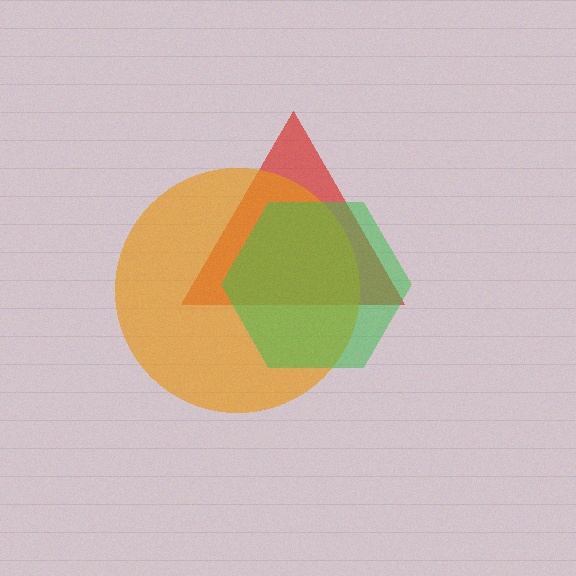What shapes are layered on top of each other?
The layered shapes are: a red triangle, an orange circle, a green hexagon.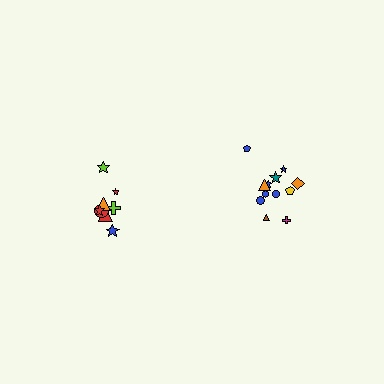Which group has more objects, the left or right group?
The right group.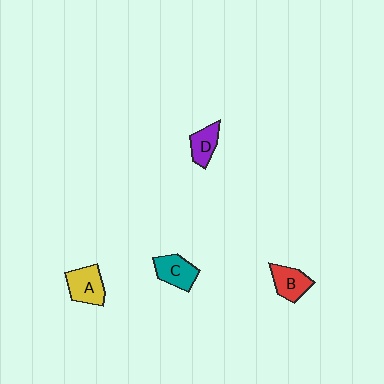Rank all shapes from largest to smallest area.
From largest to smallest: A (yellow), C (teal), B (red), D (purple).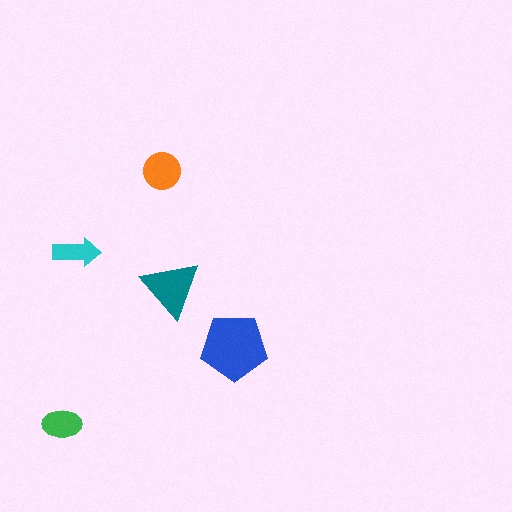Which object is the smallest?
The cyan arrow.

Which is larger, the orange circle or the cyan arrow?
The orange circle.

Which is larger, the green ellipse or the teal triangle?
The teal triangle.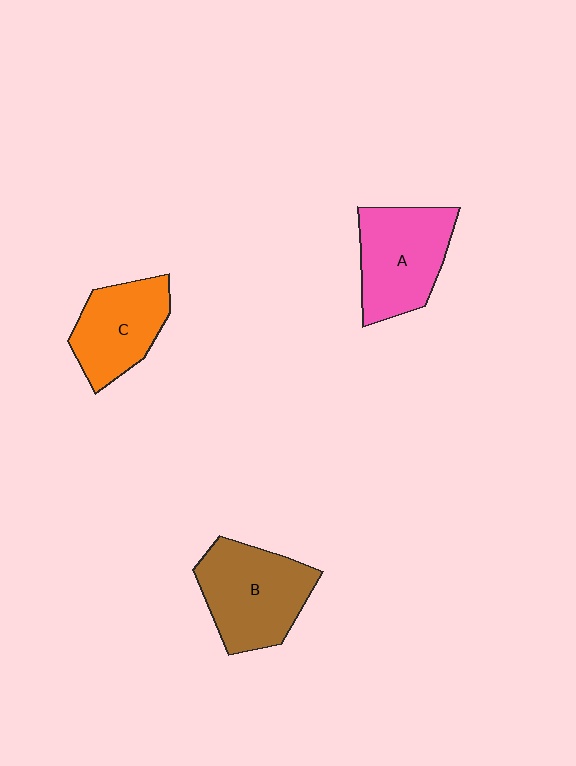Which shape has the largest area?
Shape B (brown).